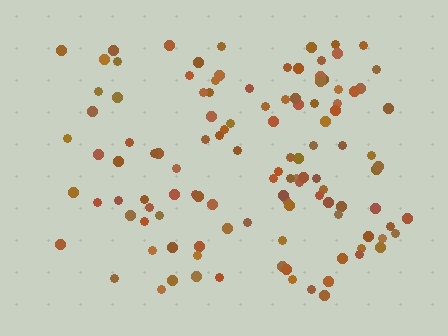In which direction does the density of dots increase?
From left to right, with the right side densest.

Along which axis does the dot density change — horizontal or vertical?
Horizontal.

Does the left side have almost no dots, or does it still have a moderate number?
Still a moderate number, just noticeably fewer than the right.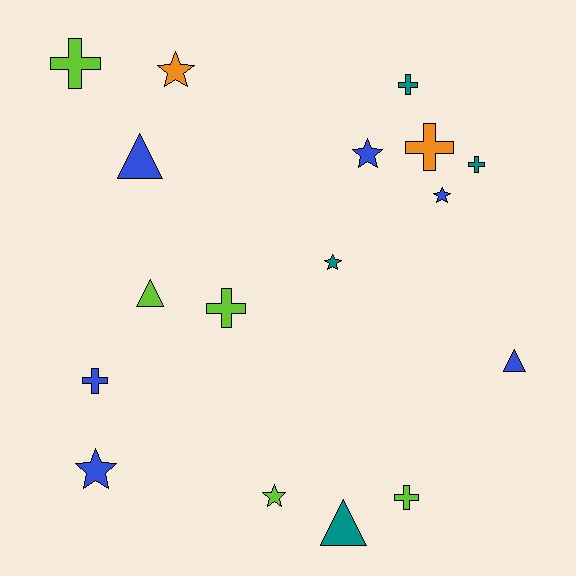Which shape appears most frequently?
Cross, with 7 objects.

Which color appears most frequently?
Blue, with 6 objects.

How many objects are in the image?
There are 17 objects.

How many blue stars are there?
There are 3 blue stars.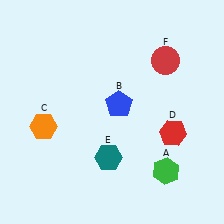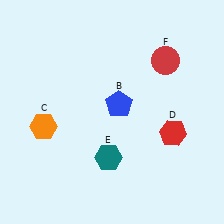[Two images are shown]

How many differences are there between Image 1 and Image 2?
There is 1 difference between the two images.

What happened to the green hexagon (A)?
The green hexagon (A) was removed in Image 2. It was in the bottom-right area of Image 1.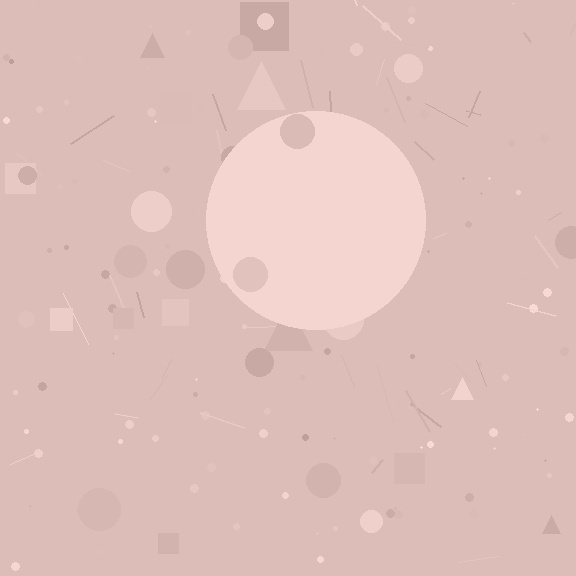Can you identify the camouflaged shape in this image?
The camouflaged shape is a circle.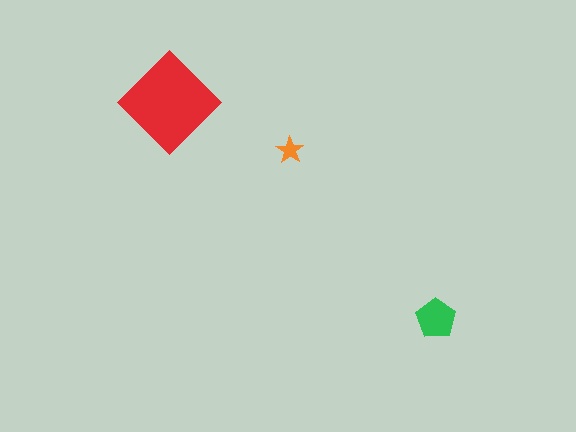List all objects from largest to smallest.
The red diamond, the green pentagon, the orange star.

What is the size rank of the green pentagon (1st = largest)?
2nd.